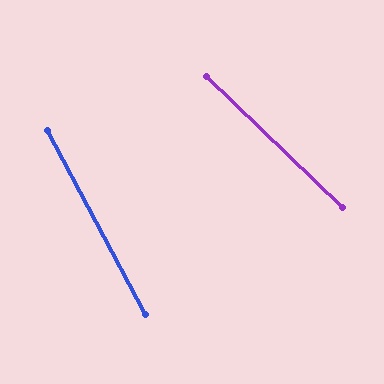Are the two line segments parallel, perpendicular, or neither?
Neither parallel nor perpendicular — they differ by about 18°.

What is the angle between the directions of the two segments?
Approximately 18 degrees.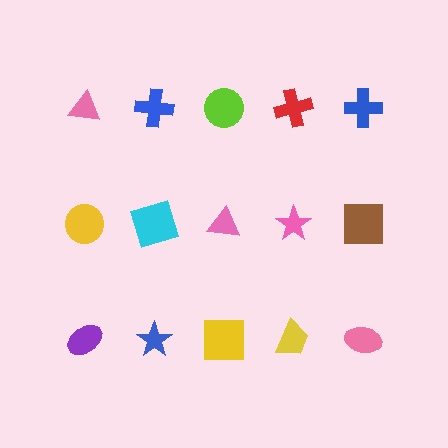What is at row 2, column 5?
A brown square.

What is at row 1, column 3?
A lime circle.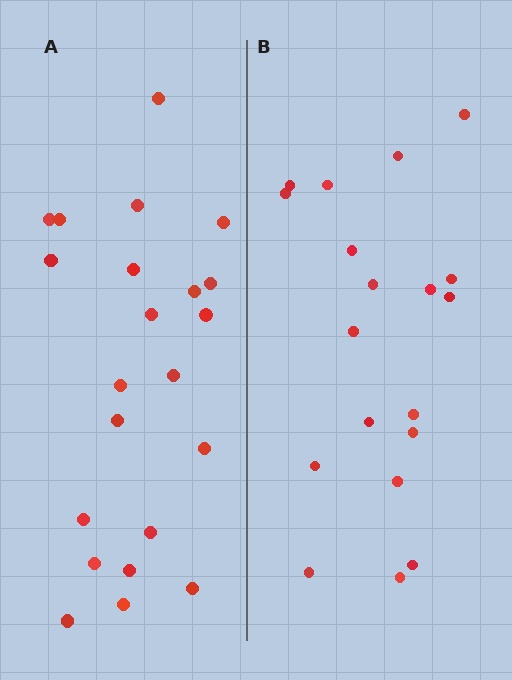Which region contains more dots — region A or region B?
Region A (the left region) has more dots.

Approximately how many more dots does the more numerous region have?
Region A has just a few more — roughly 2 or 3 more dots than region B.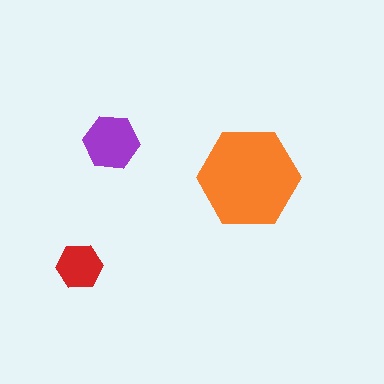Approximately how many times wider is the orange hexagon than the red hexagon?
About 2 times wider.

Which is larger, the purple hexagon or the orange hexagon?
The orange one.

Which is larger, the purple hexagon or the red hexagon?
The purple one.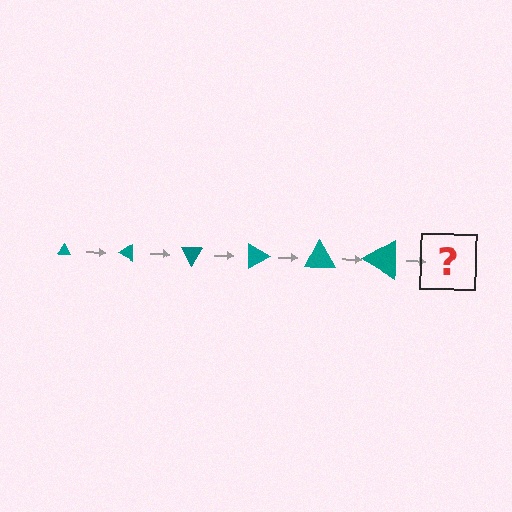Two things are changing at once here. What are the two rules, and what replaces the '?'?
The two rules are that the triangle grows larger each step and it rotates 30 degrees each step. The '?' should be a triangle, larger than the previous one and rotated 180 degrees from the start.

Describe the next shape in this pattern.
It should be a triangle, larger than the previous one and rotated 180 degrees from the start.